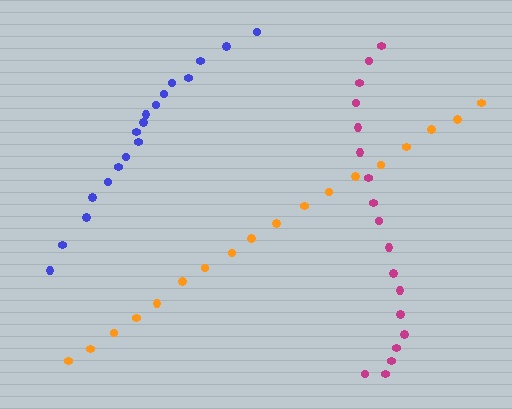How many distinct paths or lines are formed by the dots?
There are 3 distinct paths.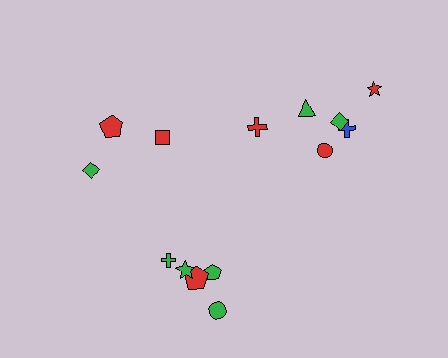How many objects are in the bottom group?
There are 5 objects.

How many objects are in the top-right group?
There are 6 objects.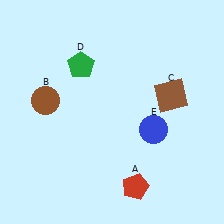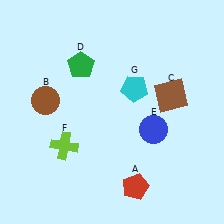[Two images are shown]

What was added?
A lime cross (F), a cyan pentagon (G) were added in Image 2.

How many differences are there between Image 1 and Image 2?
There are 2 differences between the two images.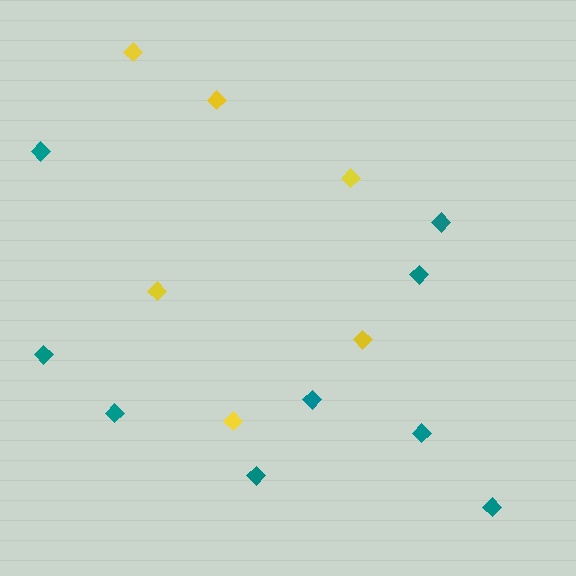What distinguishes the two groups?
There are 2 groups: one group of teal diamonds (9) and one group of yellow diamonds (6).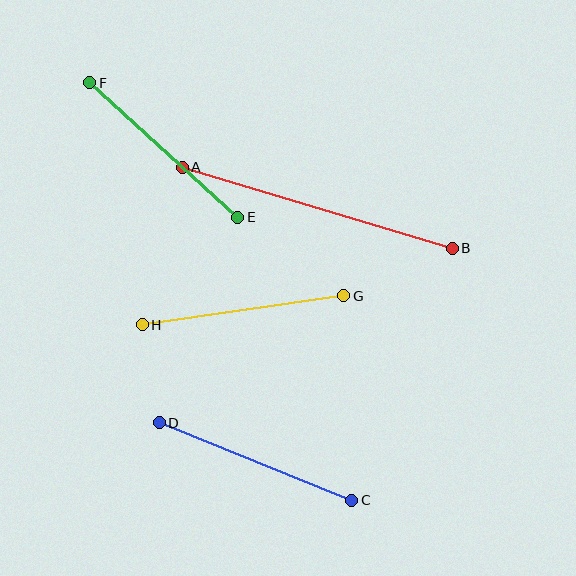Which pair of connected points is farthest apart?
Points A and B are farthest apart.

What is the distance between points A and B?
The distance is approximately 282 pixels.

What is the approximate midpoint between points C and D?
The midpoint is at approximately (256, 461) pixels.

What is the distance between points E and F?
The distance is approximately 200 pixels.